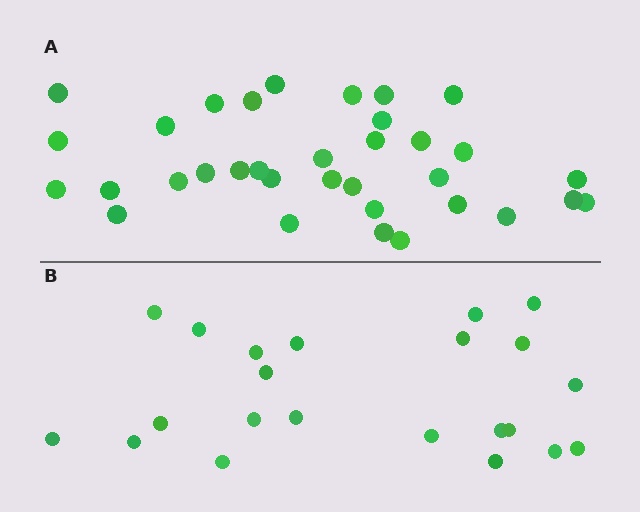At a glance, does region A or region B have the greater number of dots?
Region A (the top region) has more dots.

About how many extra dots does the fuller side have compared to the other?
Region A has roughly 12 or so more dots than region B.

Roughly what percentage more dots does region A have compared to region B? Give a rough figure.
About 55% more.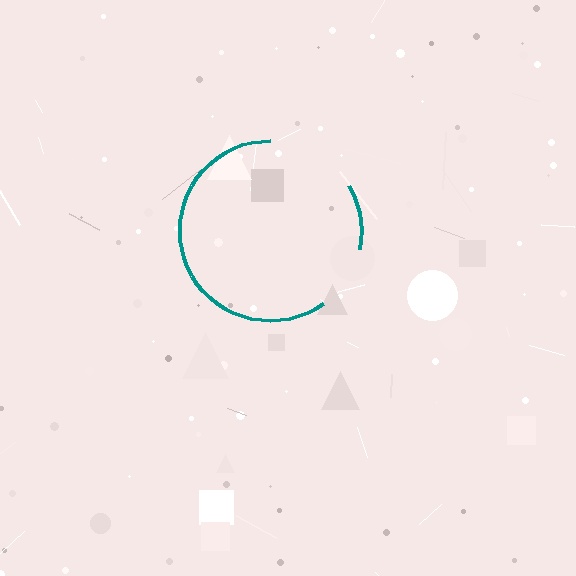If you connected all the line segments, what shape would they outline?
They would outline a circle.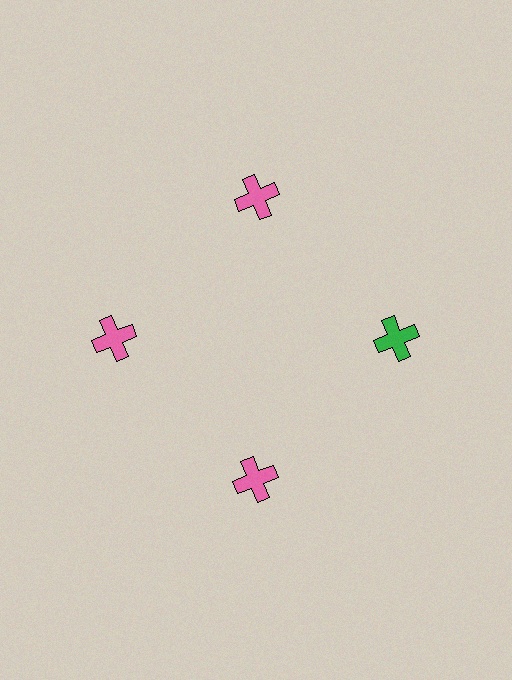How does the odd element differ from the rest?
It has a different color: green instead of pink.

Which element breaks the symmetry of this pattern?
The green cross at roughly the 3 o'clock position breaks the symmetry. All other shapes are pink crosses.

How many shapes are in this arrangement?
There are 4 shapes arranged in a ring pattern.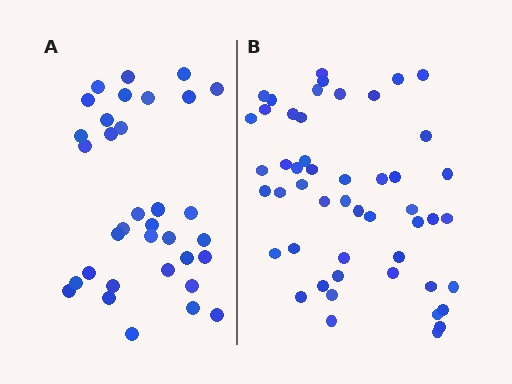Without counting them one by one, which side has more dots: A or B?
Region B (the right region) has more dots.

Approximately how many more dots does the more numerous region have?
Region B has approximately 15 more dots than region A.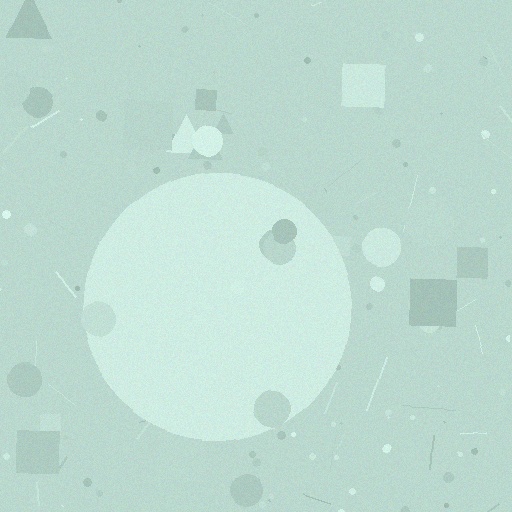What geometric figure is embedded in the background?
A circle is embedded in the background.